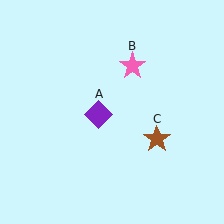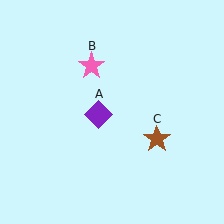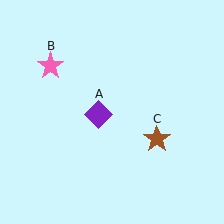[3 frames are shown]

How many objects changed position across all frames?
1 object changed position: pink star (object B).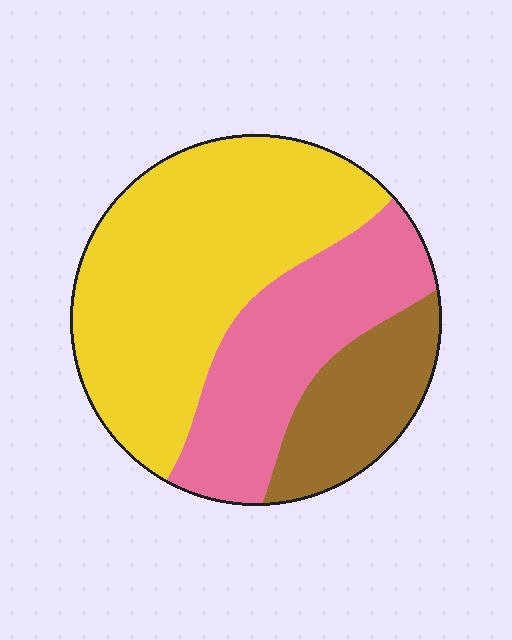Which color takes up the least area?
Brown, at roughly 20%.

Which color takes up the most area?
Yellow, at roughly 50%.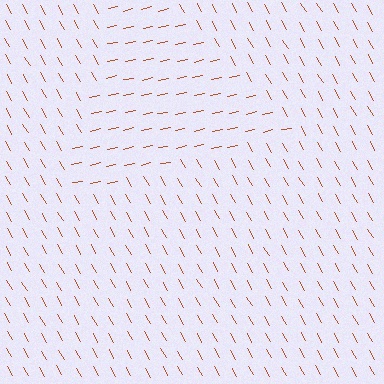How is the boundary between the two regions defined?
The boundary is defined purely by a change in line orientation (approximately 73 degrees difference). All lines are the same color and thickness.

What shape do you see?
I see a triangle.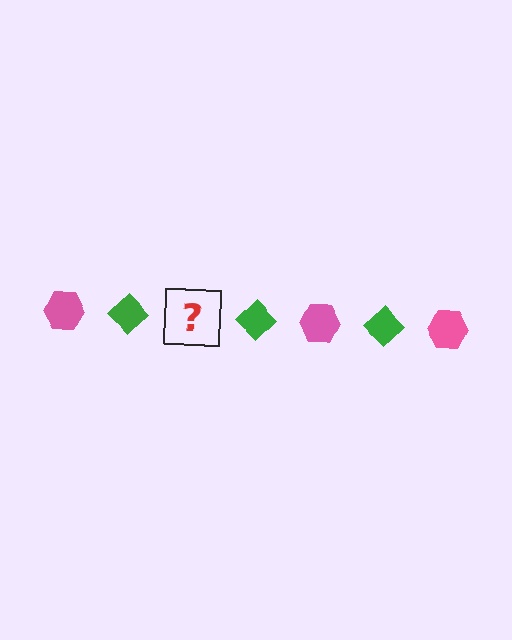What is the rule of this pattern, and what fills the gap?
The rule is that the pattern alternates between pink hexagon and green diamond. The gap should be filled with a pink hexagon.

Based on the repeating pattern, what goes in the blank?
The blank should be a pink hexagon.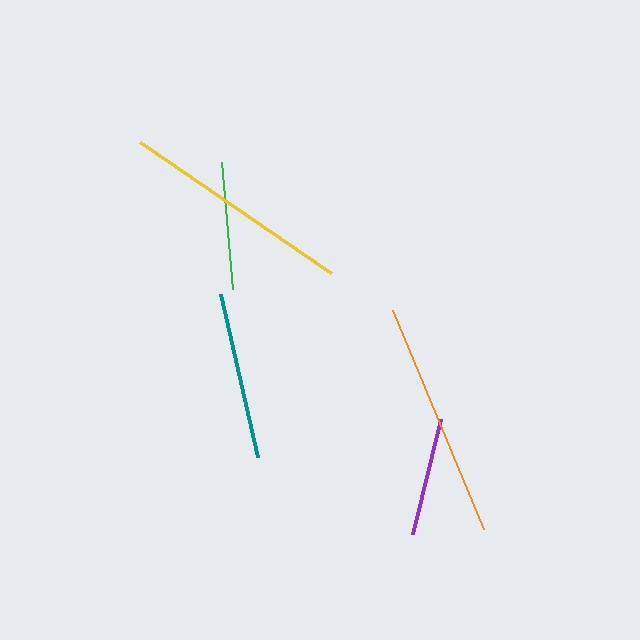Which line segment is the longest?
The orange line is the longest at approximately 237 pixels.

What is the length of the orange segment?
The orange segment is approximately 237 pixels long.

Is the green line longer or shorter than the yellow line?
The yellow line is longer than the green line.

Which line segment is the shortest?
The purple line is the shortest at approximately 119 pixels.